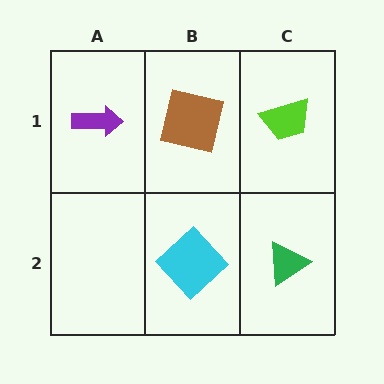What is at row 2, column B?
A cyan diamond.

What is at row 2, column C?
A green triangle.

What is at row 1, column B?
A brown square.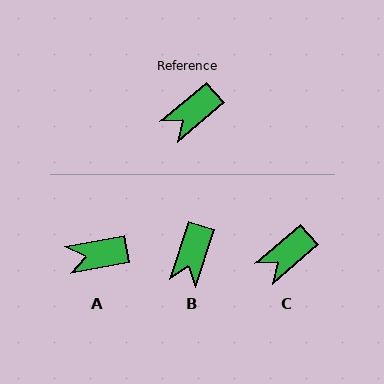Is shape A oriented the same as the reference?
No, it is off by about 29 degrees.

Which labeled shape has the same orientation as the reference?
C.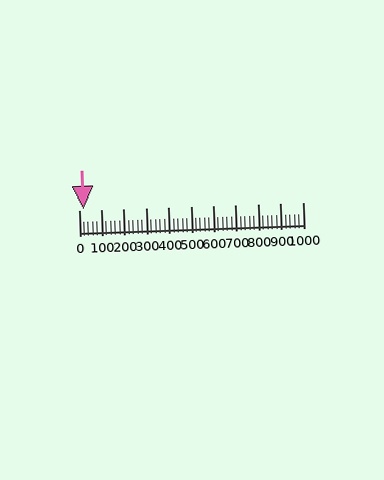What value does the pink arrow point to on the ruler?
The pink arrow points to approximately 20.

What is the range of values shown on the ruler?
The ruler shows values from 0 to 1000.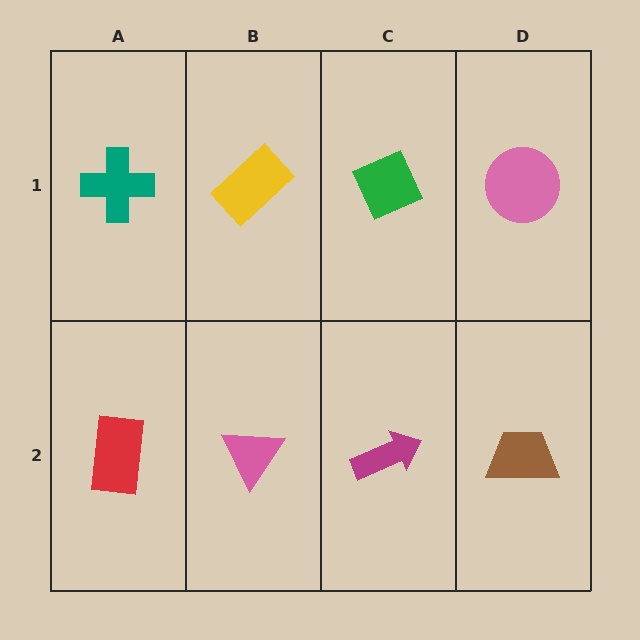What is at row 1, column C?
A green diamond.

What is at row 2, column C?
A magenta arrow.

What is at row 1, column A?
A teal cross.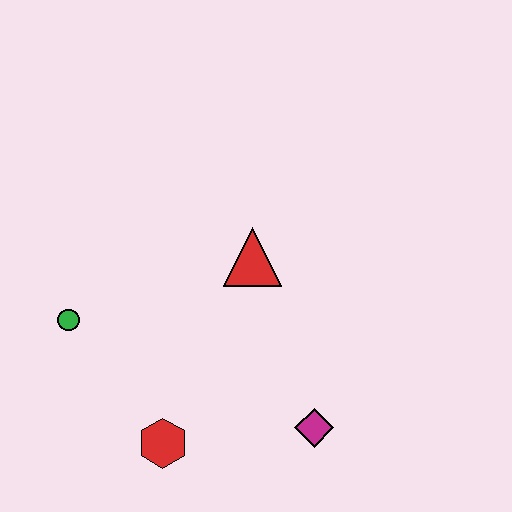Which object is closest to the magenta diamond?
The red hexagon is closest to the magenta diamond.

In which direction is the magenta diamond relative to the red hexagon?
The magenta diamond is to the right of the red hexagon.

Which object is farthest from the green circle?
The magenta diamond is farthest from the green circle.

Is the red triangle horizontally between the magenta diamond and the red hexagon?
Yes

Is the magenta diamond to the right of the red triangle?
Yes